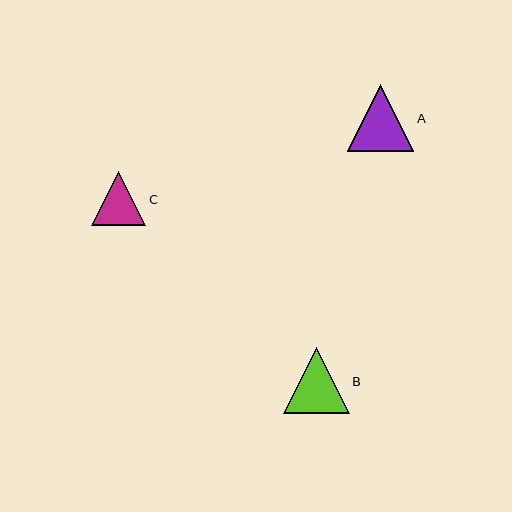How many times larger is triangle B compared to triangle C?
Triangle B is approximately 1.2 times the size of triangle C.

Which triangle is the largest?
Triangle A is the largest with a size of approximately 67 pixels.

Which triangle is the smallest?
Triangle C is the smallest with a size of approximately 54 pixels.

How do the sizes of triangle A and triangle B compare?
Triangle A and triangle B are approximately the same size.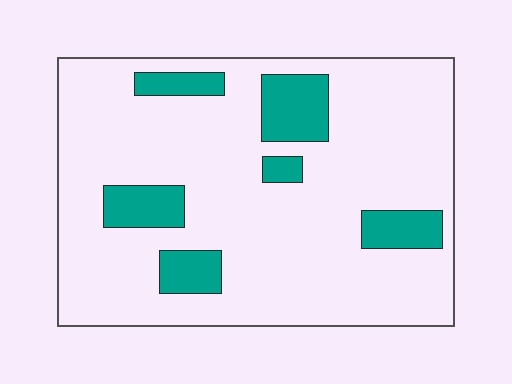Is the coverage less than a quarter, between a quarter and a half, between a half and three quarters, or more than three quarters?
Less than a quarter.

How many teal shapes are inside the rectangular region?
6.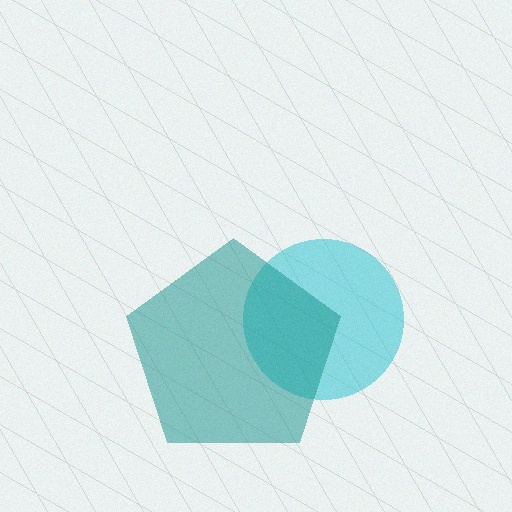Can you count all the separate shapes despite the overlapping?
Yes, there are 2 separate shapes.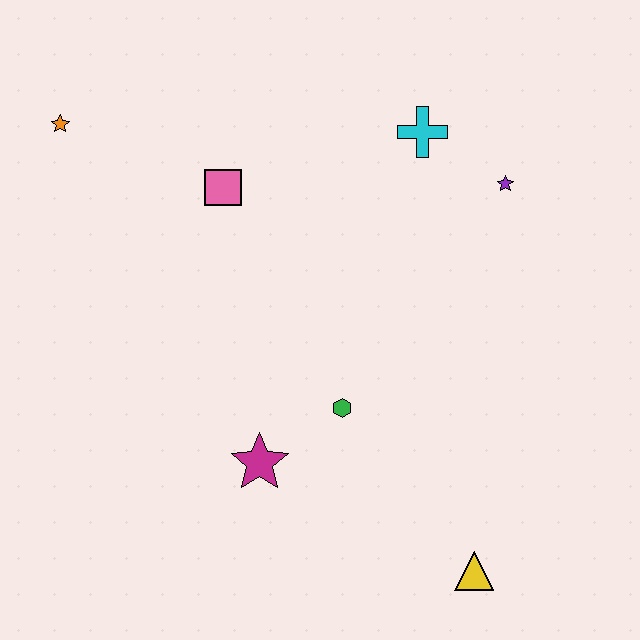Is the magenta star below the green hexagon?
Yes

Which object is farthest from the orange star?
The yellow triangle is farthest from the orange star.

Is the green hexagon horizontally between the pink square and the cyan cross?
Yes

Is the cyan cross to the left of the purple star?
Yes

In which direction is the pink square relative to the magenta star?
The pink square is above the magenta star.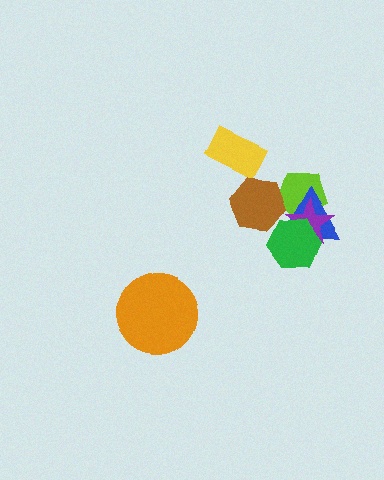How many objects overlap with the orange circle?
0 objects overlap with the orange circle.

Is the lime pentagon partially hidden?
Yes, it is partially covered by another shape.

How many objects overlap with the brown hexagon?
2 objects overlap with the brown hexagon.